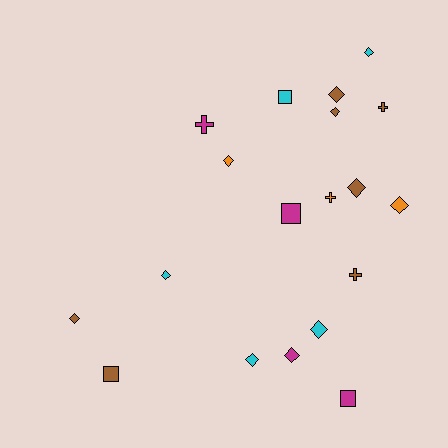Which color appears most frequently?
Brown, with 7 objects.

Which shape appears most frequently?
Diamond, with 11 objects.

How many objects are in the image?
There are 19 objects.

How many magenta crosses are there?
There is 1 magenta cross.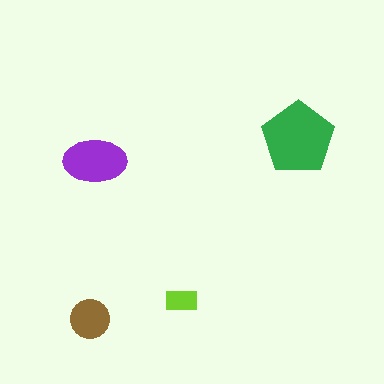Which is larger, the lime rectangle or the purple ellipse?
The purple ellipse.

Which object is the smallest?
The lime rectangle.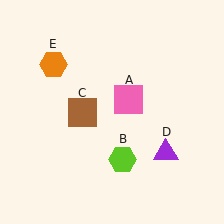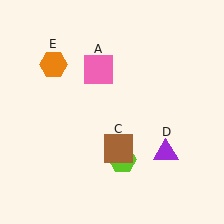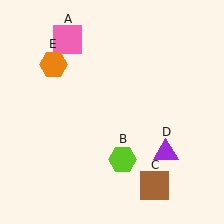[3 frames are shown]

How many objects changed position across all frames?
2 objects changed position: pink square (object A), brown square (object C).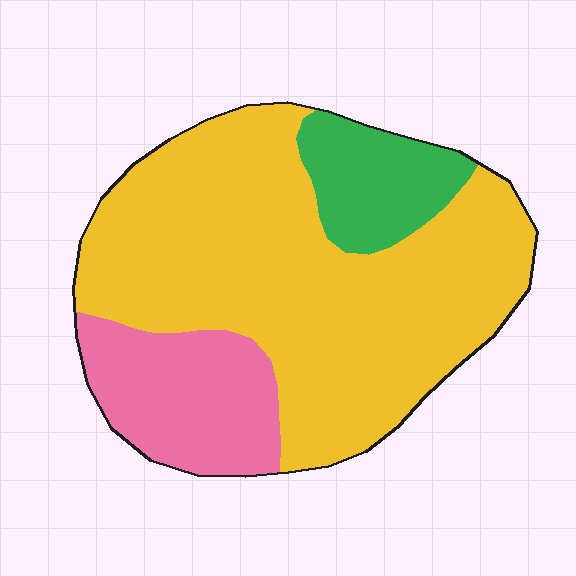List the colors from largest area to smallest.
From largest to smallest: yellow, pink, green.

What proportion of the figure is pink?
Pink takes up less than a quarter of the figure.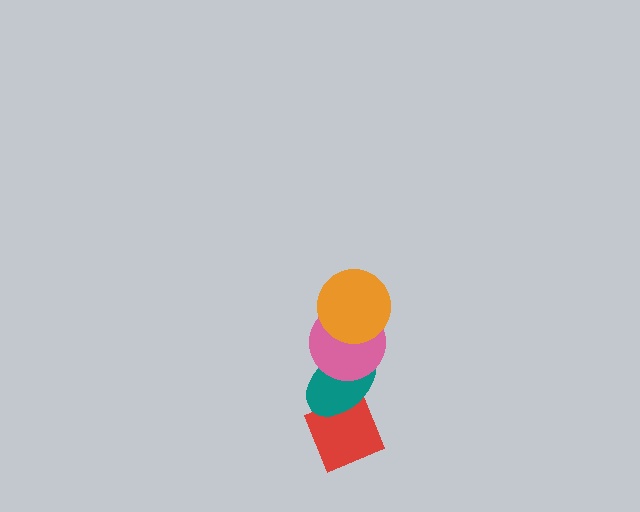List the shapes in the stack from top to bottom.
From top to bottom: the orange circle, the pink circle, the teal ellipse, the red diamond.